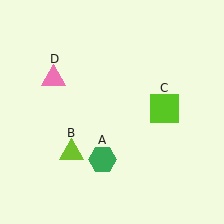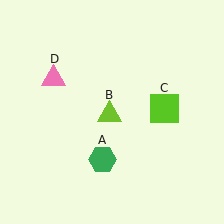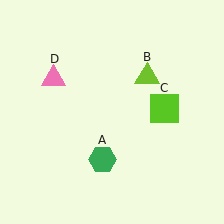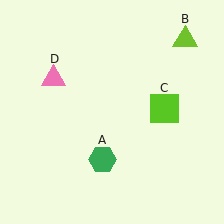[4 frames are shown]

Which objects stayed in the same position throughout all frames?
Green hexagon (object A) and lime square (object C) and pink triangle (object D) remained stationary.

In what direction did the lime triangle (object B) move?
The lime triangle (object B) moved up and to the right.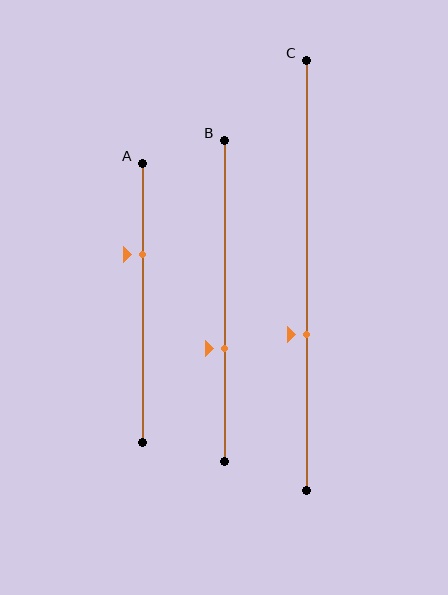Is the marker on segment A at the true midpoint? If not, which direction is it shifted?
No, the marker on segment A is shifted upward by about 17% of the segment length.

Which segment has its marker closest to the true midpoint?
Segment C has its marker closest to the true midpoint.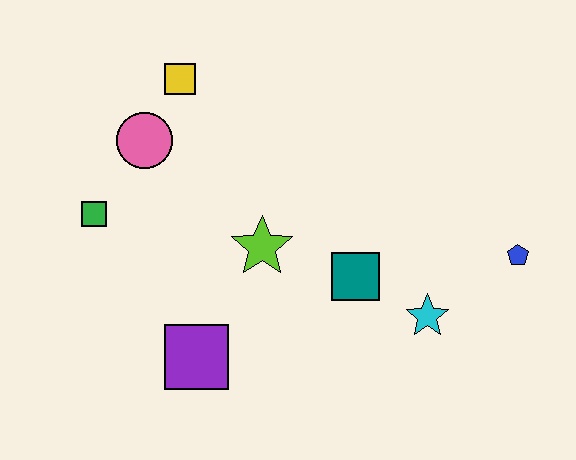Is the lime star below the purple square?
No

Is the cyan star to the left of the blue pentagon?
Yes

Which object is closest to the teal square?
The cyan star is closest to the teal square.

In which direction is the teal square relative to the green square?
The teal square is to the right of the green square.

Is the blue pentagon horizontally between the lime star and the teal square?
No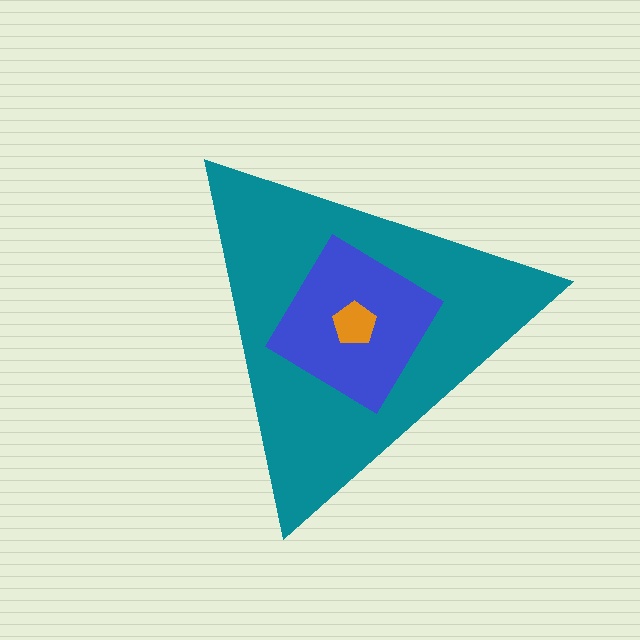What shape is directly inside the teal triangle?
The blue diamond.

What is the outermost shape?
The teal triangle.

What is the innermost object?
The orange pentagon.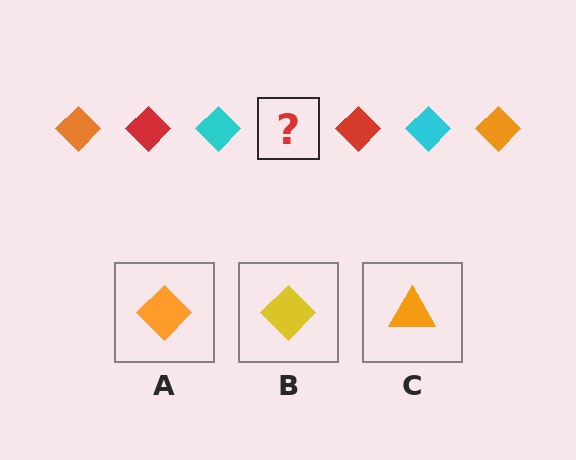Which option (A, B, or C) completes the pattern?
A.